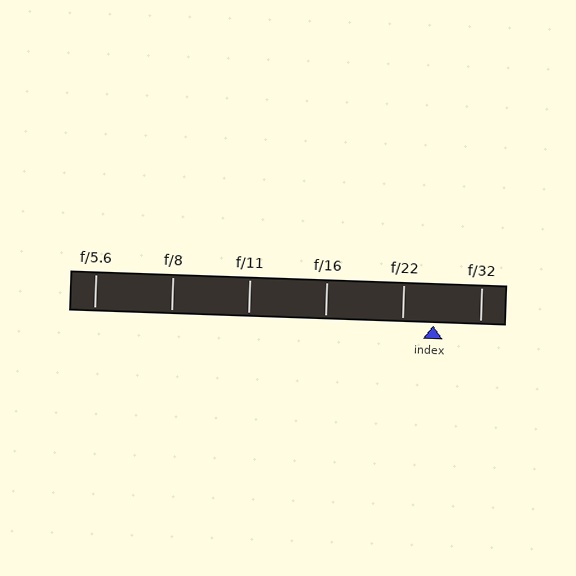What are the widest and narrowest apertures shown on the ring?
The widest aperture shown is f/5.6 and the narrowest is f/32.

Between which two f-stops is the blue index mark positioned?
The index mark is between f/22 and f/32.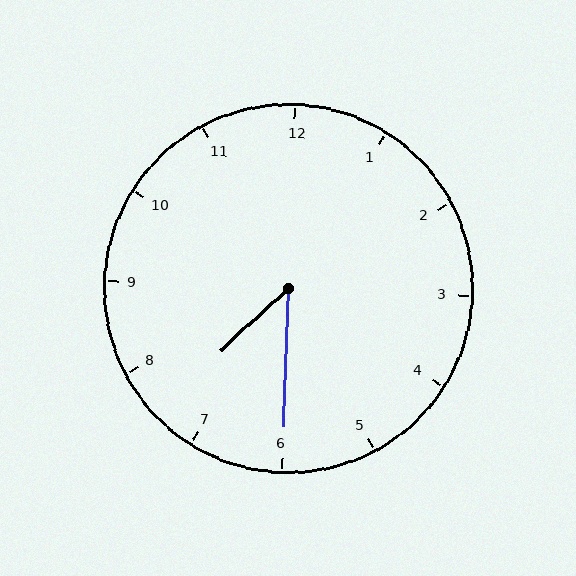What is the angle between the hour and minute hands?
Approximately 45 degrees.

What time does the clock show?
7:30.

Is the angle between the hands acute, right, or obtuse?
It is acute.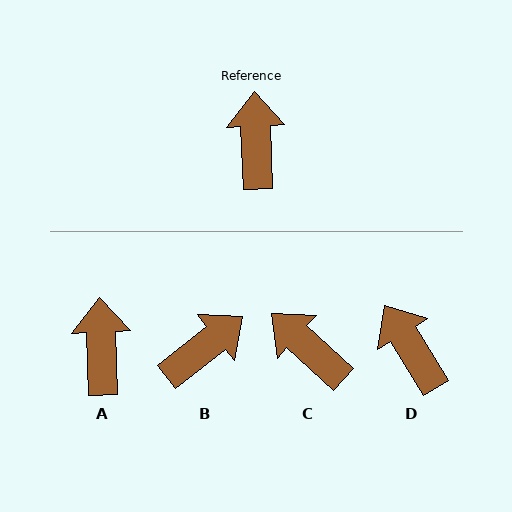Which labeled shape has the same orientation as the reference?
A.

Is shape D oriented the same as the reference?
No, it is off by about 30 degrees.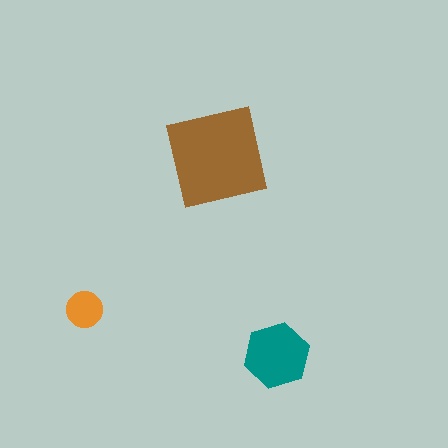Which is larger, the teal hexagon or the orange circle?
The teal hexagon.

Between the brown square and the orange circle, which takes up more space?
The brown square.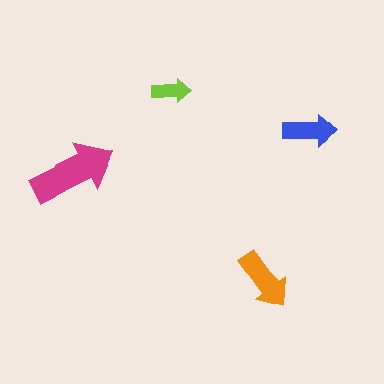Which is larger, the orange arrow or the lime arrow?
The orange one.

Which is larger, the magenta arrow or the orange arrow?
The magenta one.